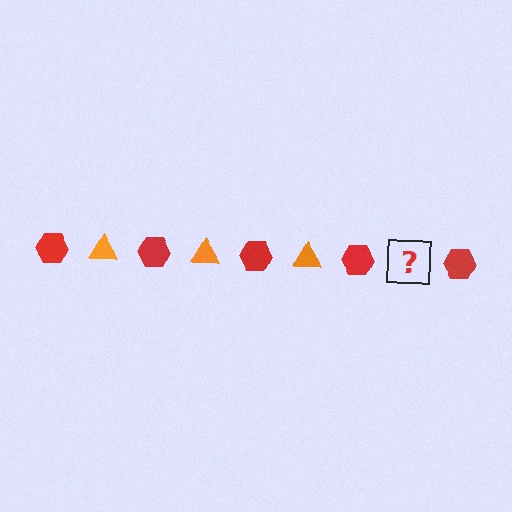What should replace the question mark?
The question mark should be replaced with an orange triangle.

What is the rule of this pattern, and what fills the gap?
The rule is that the pattern alternates between red hexagon and orange triangle. The gap should be filled with an orange triangle.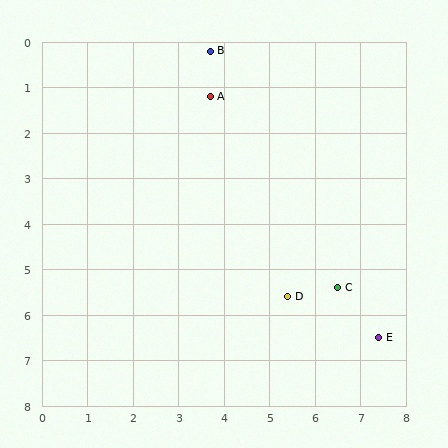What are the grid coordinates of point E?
Point E is at approximately (7.4, 6.5).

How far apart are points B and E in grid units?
Points B and E are about 7.3 grid units apart.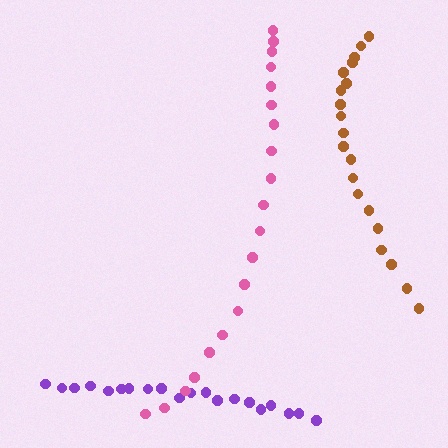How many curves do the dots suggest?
There are 3 distinct paths.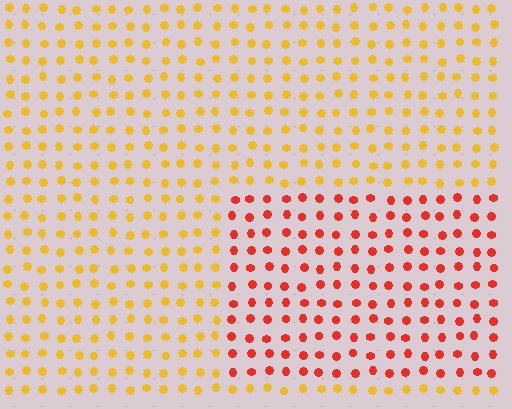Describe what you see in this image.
The image is filled with small yellow elements in a uniform arrangement. A rectangle-shaped region is visible where the elements are tinted to a slightly different hue, forming a subtle color boundary.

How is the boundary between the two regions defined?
The boundary is defined purely by a slight shift in hue (about 43 degrees). Spacing, size, and orientation are identical on both sides.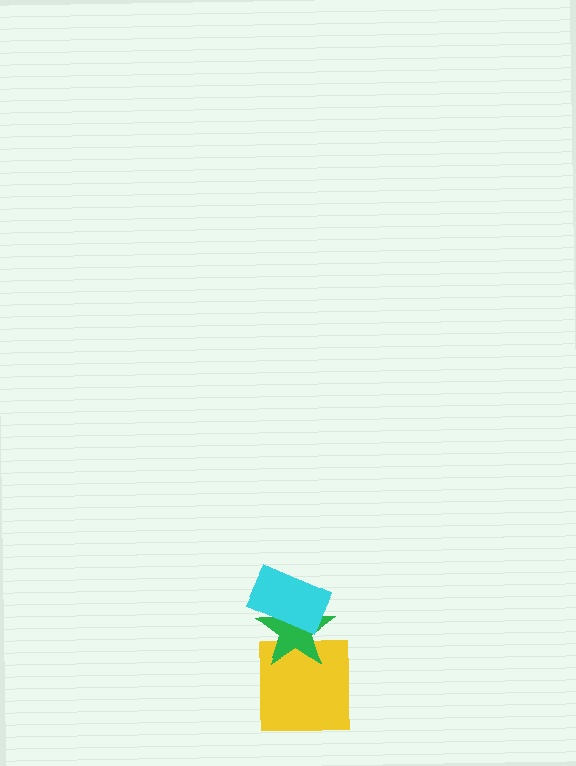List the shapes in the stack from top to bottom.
From top to bottom: the cyan rectangle, the green star, the yellow square.